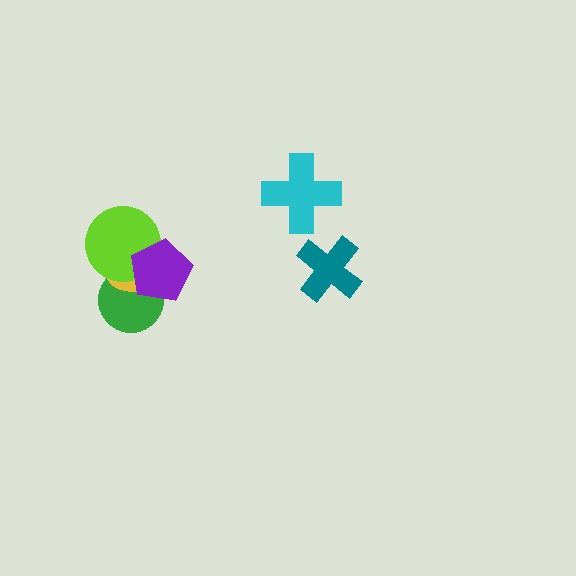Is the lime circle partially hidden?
Yes, it is partially covered by another shape.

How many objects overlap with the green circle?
3 objects overlap with the green circle.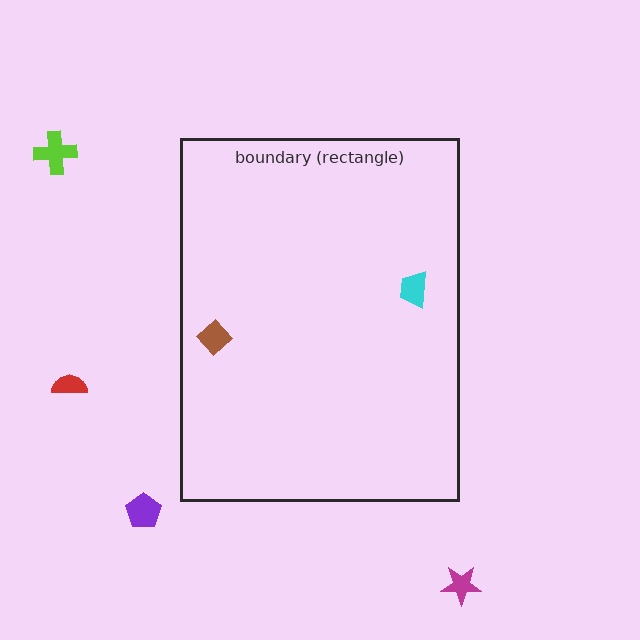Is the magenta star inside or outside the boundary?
Outside.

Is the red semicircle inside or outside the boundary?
Outside.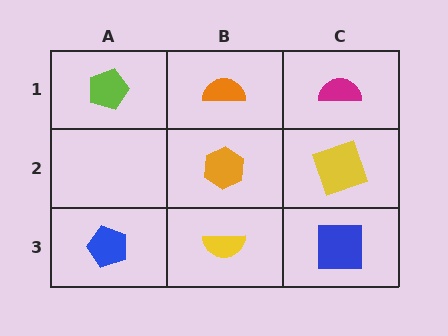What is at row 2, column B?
An orange hexagon.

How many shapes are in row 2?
2 shapes.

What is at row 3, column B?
A yellow semicircle.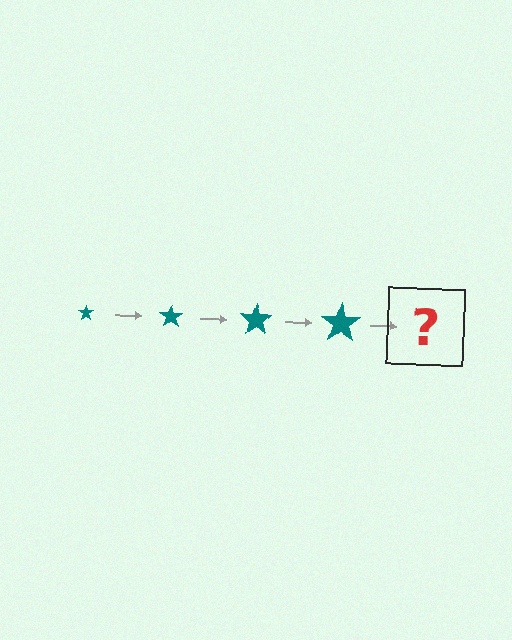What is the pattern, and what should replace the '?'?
The pattern is that the star gets progressively larger each step. The '?' should be a teal star, larger than the previous one.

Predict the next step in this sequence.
The next step is a teal star, larger than the previous one.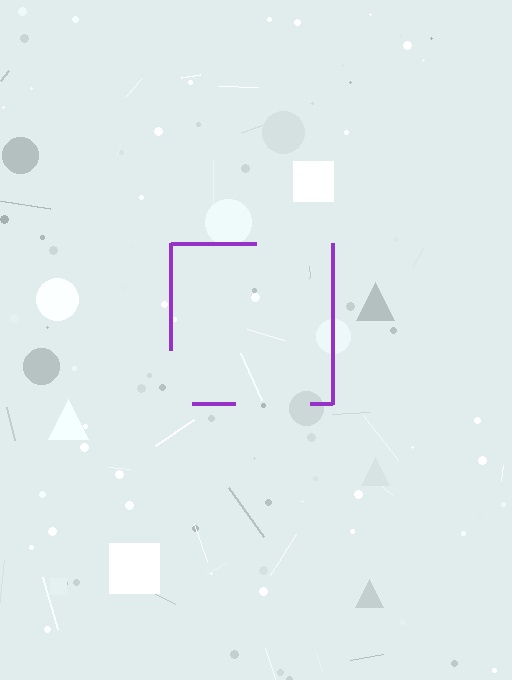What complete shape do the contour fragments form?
The contour fragments form a square.